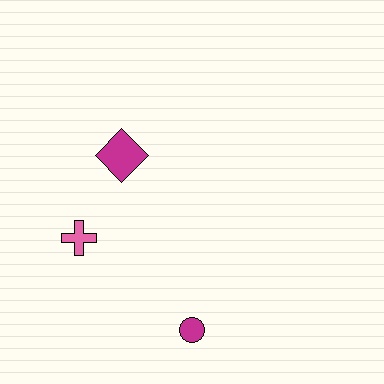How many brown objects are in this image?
There are no brown objects.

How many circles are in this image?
There is 1 circle.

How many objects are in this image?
There are 3 objects.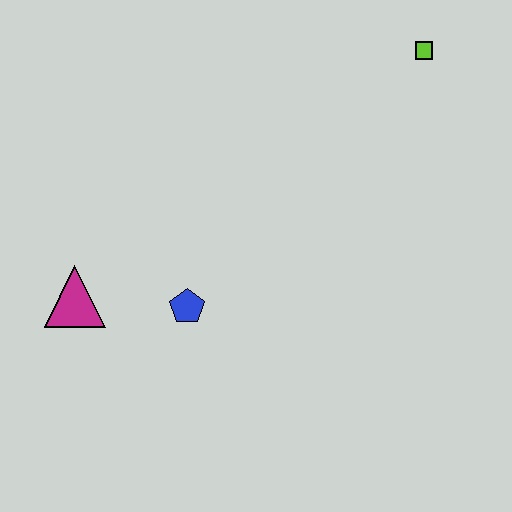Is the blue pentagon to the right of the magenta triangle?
Yes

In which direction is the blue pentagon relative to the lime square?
The blue pentagon is below the lime square.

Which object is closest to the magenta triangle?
The blue pentagon is closest to the magenta triangle.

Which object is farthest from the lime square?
The magenta triangle is farthest from the lime square.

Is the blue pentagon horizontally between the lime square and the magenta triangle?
Yes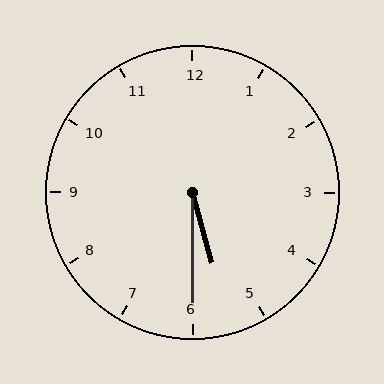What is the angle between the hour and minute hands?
Approximately 15 degrees.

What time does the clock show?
5:30.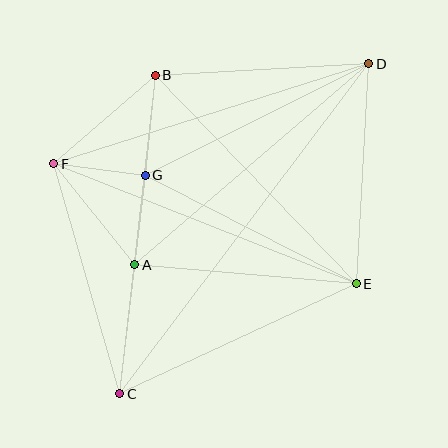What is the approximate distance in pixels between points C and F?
The distance between C and F is approximately 239 pixels.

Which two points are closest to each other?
Points A and G are closest to each other.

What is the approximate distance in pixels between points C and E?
The distance between C and E is approximately 261 pixels.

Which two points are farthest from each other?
Points C and D are farthest from each other.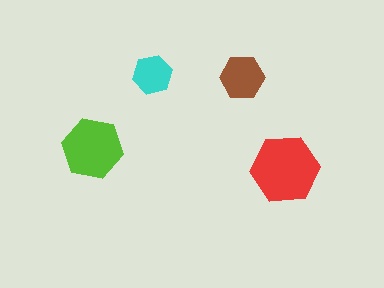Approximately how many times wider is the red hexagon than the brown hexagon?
About 1.5 times wider.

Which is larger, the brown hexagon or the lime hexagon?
The lime one.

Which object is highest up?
The cyan hexagon is topmost.